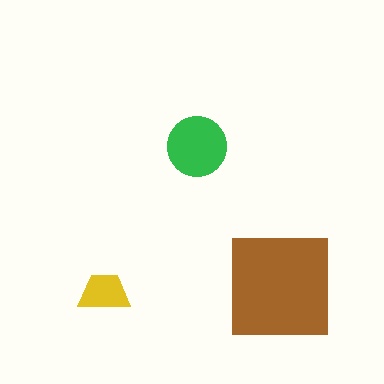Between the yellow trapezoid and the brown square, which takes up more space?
The brown square.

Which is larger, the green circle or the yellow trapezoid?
The green circle.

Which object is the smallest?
The yellow trapezoid.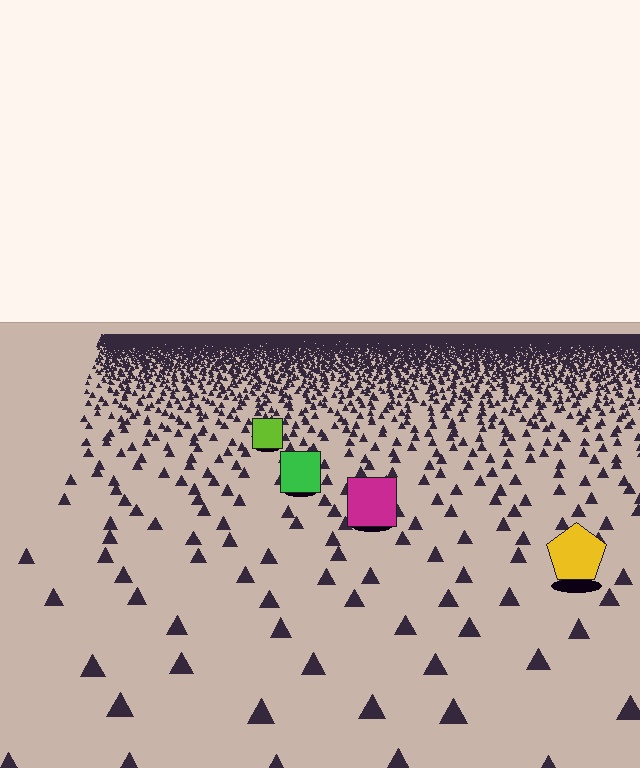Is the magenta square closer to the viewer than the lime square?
Yes. The magenta square is closer — you can tell from the texture gradient: the ground texture is coarser near it.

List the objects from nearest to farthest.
From nearest to farthest: the yellow pentagon, the magenta square, the green square, the lime square.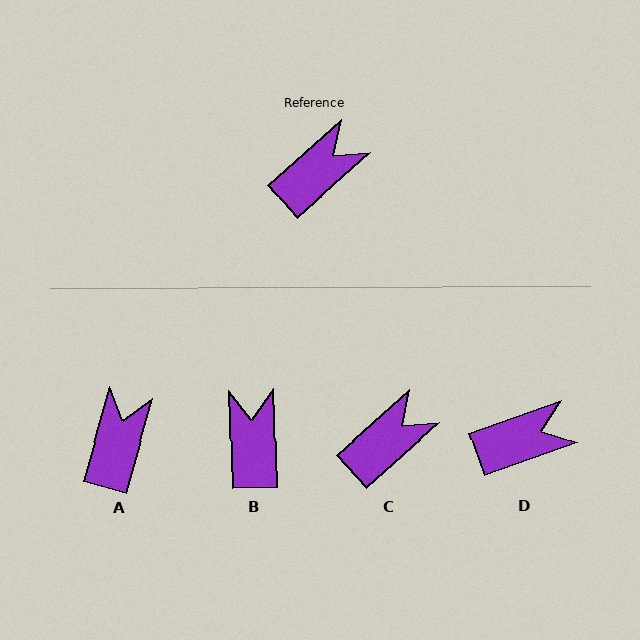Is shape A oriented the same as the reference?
No, it is off by about 32 degrees.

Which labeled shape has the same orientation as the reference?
C.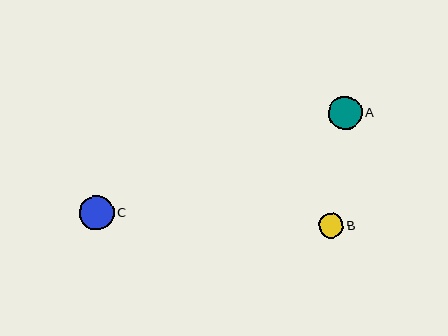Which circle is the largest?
Circle C is the largest with a size of approximately 35 pixels.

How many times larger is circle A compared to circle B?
Circle A is approximately 1.3 times the size of circle B.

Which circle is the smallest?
Circle B is the smallest with a size of approximately 25 pixels.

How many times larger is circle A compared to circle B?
Circle A is approximately 1.3 times the size of circle B.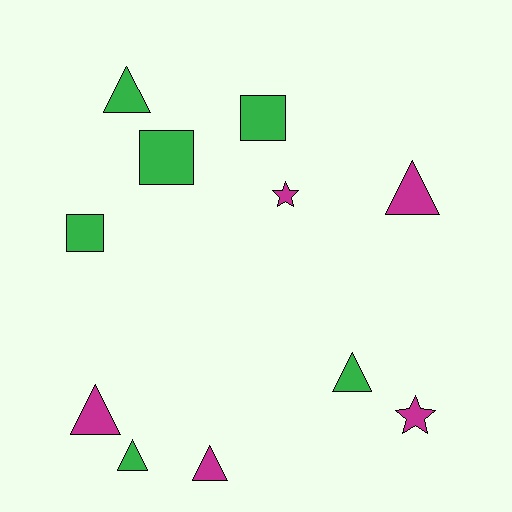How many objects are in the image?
There are 11 objects.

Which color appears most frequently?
Green, with 6 objects.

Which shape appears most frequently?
Triangle, with 6 objects.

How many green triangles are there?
There are 3 green triangles.